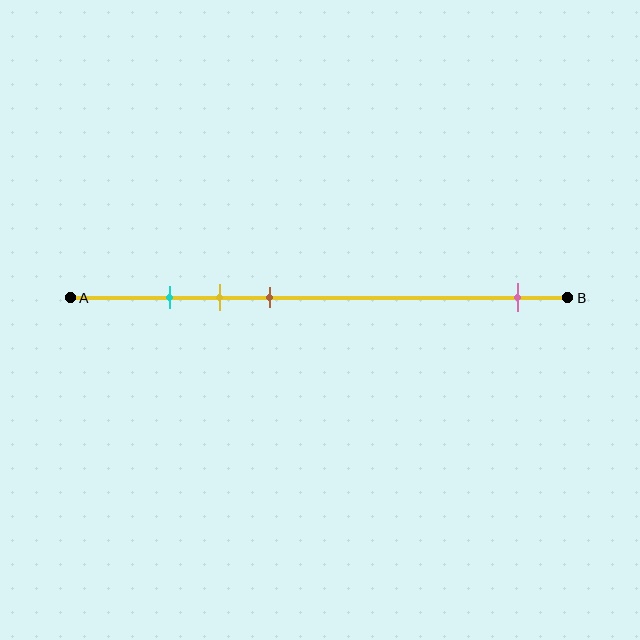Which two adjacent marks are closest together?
The cyan and yellow marks are the closest adjacent pair.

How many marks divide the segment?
There are 4 marks dividing the segment.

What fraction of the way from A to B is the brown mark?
The brown mark is approximately 40% (0.4) of the way from A to B.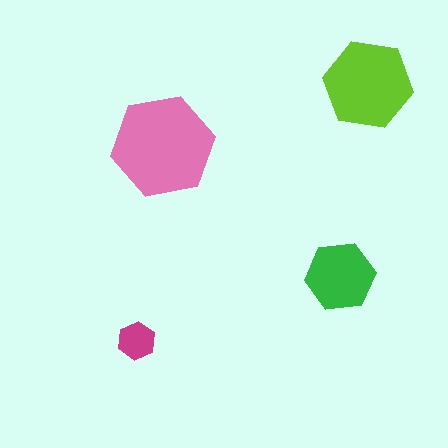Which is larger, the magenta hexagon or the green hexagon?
The green one.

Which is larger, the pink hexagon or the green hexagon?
The pink one.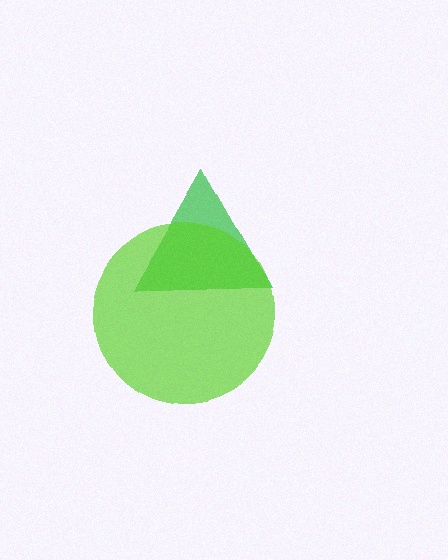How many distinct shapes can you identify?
There are 2 distinct shapes: a green triangle, a lime circle.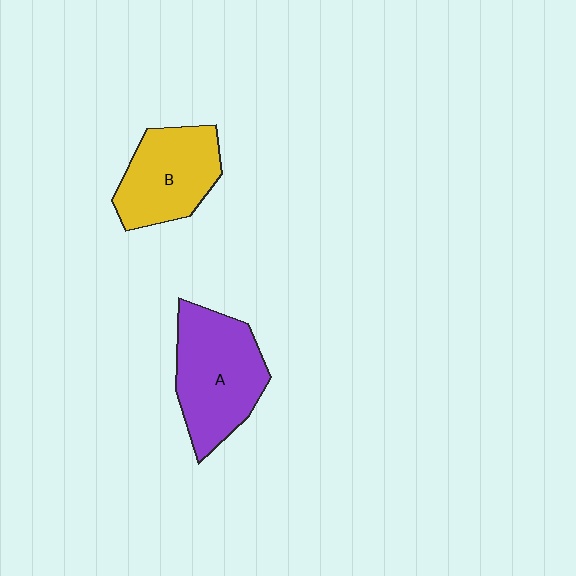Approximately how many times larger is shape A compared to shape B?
Approximately 1.2 times.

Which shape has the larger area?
Shape A (purple).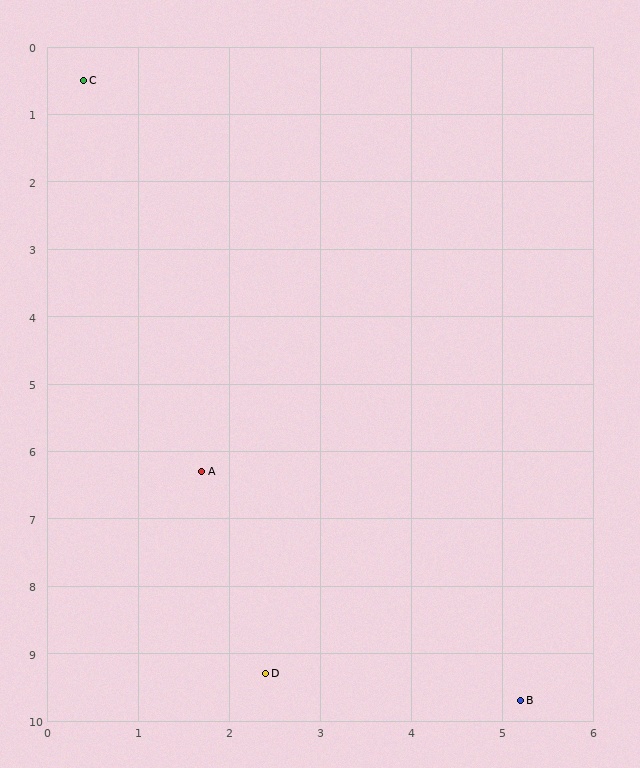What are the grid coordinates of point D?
Point D is at approximately (2.4, 9.3).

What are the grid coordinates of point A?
Point A is at approximately (1.7, 6.3).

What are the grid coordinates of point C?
Point C is at approximately (0.4, 0.5).